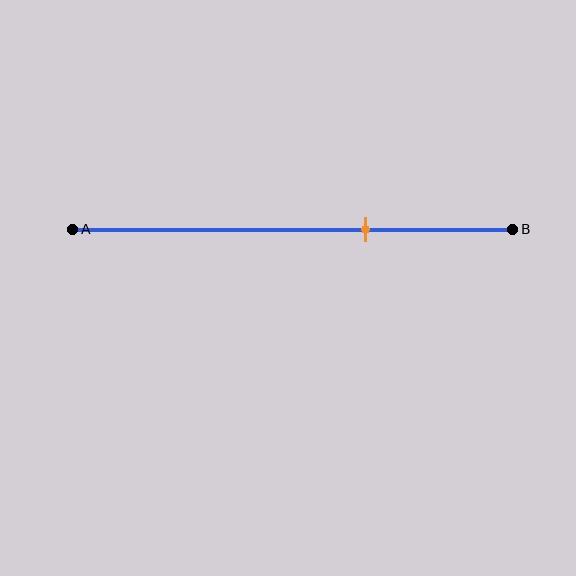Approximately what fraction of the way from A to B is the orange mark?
The orange mark is approximately 65% of the way from A to B.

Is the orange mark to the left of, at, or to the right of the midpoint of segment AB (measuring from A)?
The orange mark is to the right of the midpoint of segment AB.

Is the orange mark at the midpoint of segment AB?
No, the mark is at about 65% from A, not at the 50% midpoint.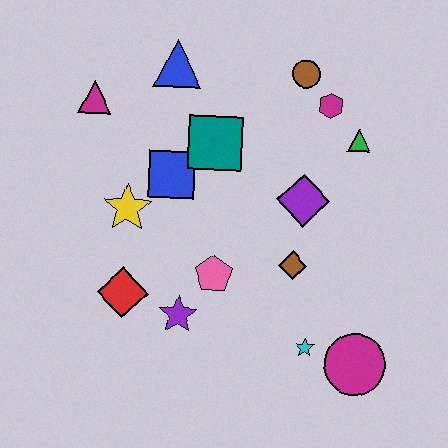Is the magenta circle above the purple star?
No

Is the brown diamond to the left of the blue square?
No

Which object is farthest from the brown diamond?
The magenta triangle is farthest from the brown diamond.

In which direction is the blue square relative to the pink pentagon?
The blue square is above the pink pentagon.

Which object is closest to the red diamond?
The purple star is closest to the red diamond.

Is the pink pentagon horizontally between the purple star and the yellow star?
No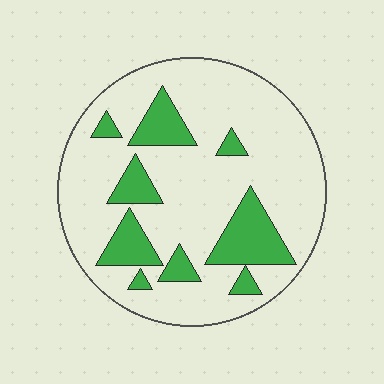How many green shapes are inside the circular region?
9.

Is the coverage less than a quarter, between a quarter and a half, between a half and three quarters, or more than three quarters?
Less than a quarter.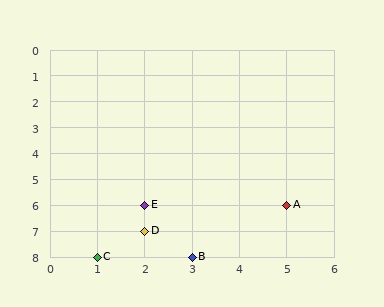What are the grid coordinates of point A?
Point A is at grid coordinates (5, 6).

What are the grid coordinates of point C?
Point C is at grid coordinates (1, 8).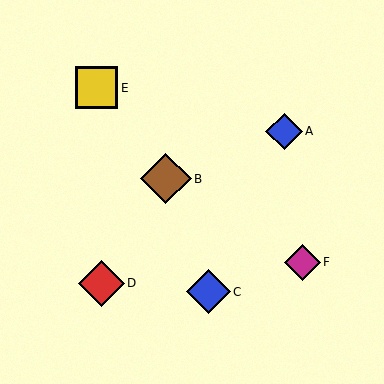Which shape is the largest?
The brown diamond (labeled B) is the largest.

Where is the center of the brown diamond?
The center of the brown diamond is at (166, 179).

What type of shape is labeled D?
Shape D is a red diamond.